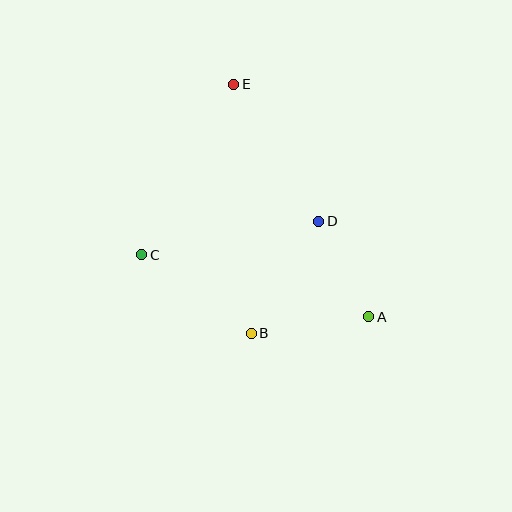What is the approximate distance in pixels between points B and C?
The distance between B and C is approximately 134 pixels.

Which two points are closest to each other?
Points A and D are closest to each other.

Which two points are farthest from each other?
Points A and E are farthest from each other.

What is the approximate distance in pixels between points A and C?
The distance between A and C is approximately 235 pixels.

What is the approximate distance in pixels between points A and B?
The distance between A and B is approximately 119 pixels.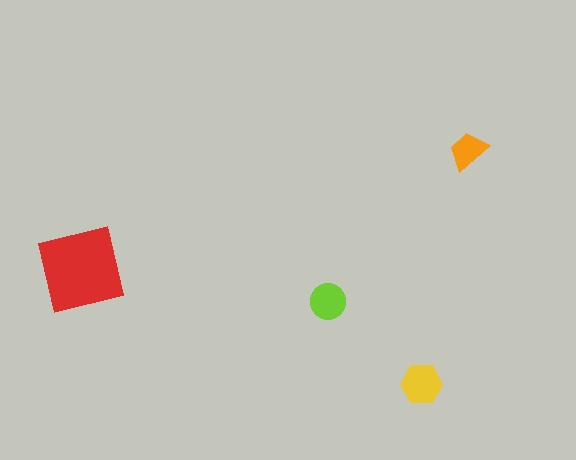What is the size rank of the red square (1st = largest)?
1st.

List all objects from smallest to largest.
The orange trapezoid, the lime circle, the yellow hexagon, the red square.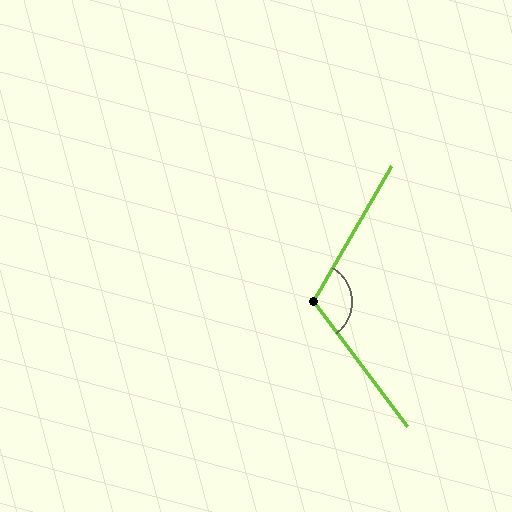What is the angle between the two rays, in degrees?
Approximately 113 degrees.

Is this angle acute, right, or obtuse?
It is obtuse.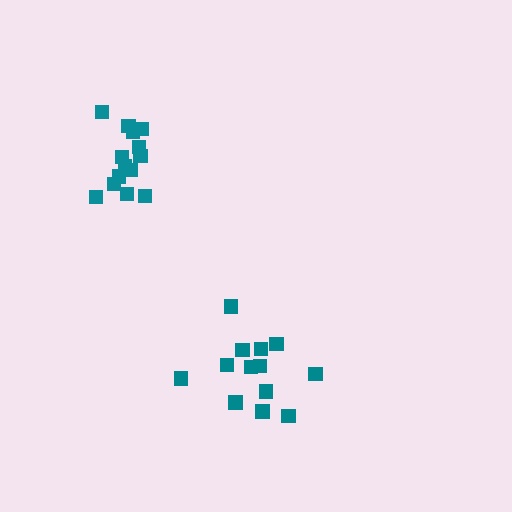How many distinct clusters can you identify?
There are 2 distinct clusters.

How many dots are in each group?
Group 1: 13 dots, Group 2: 14 dots (27 total).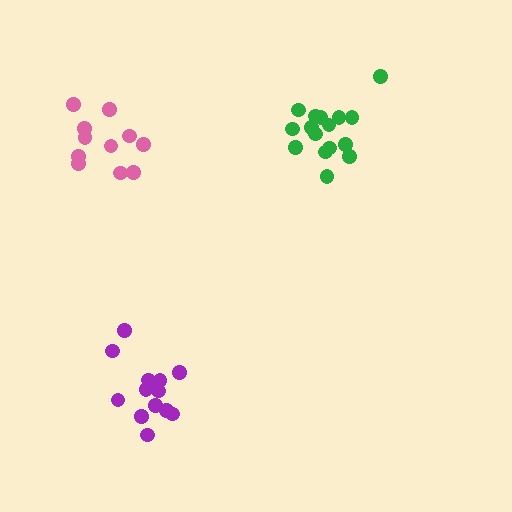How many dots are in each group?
Group 1: 14 dots, Group 2: 16 dots, Group 3: 11 dots (41 total).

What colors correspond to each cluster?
The clusters are colored: purple, green, pink.